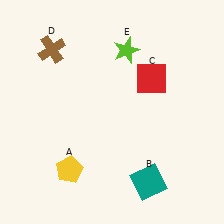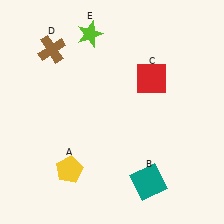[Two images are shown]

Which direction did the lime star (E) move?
The lime star (E) moved left.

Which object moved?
The lime star (E) moved left.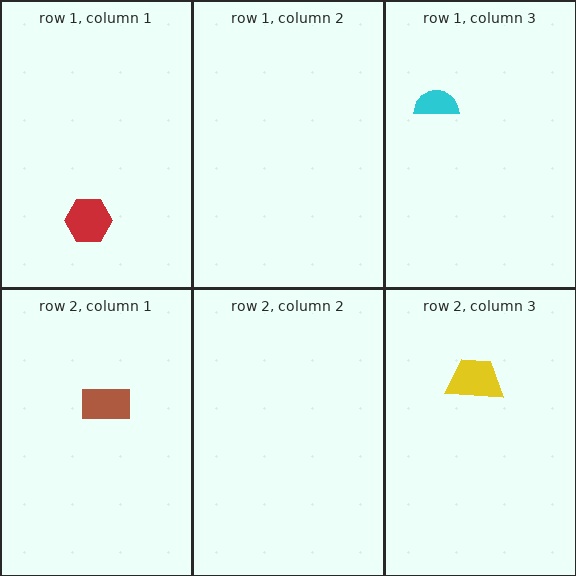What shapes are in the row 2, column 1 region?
The brown rectangle.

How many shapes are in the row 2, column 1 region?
1.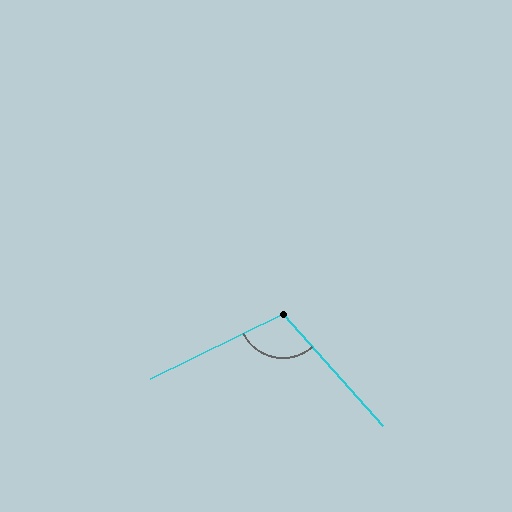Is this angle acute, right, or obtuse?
It is obtuse.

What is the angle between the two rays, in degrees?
Approximately 106 degrees.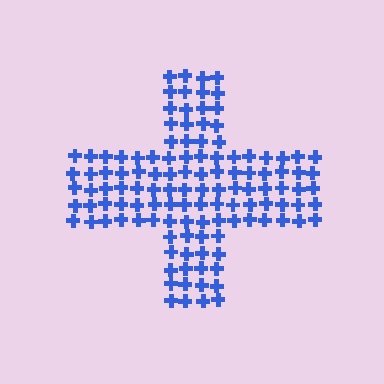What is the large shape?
The large shape is a cross.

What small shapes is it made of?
It is made of small crosses.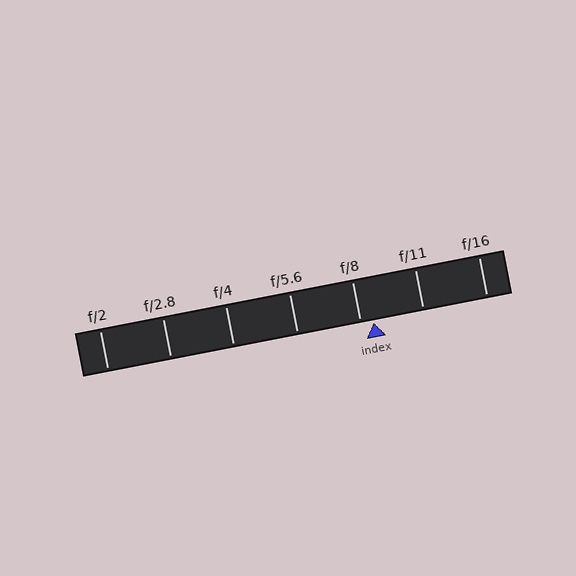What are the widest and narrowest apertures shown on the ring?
The widest aperture shown is f/2 and the narrowest is f/16.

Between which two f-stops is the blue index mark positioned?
The index mark is between f/8 and f/11.